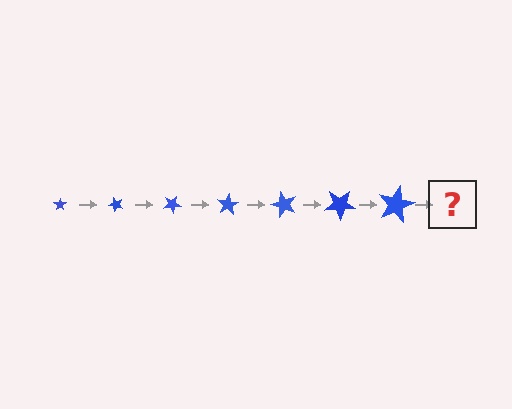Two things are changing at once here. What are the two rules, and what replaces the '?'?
The two rules are that the star grows larger each step and it rotates 50 degrees each step. The '?' should be a star, larger than the previous one and rotated 350 degrees from the start.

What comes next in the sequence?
The next element should be a star, larger than the previous one and rotated 350 degrees from the start.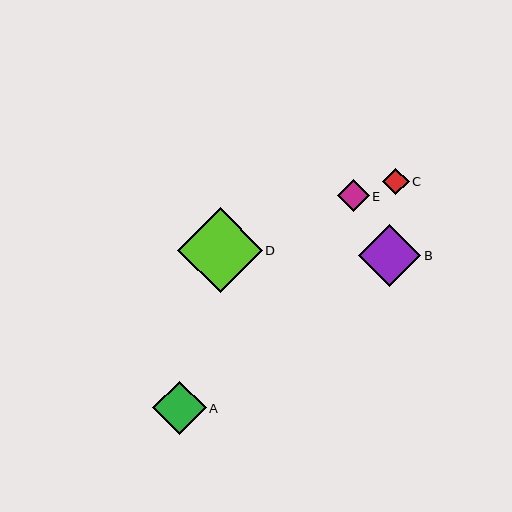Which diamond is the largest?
Diamond D is the largest with a size of approximately 85 pixels.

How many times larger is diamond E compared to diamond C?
Diamond E is approximately 1.2 times the size of diamond C.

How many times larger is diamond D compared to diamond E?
Diamond D is approximately 2.7 times the size of diamond E.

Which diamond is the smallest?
Diamond C is the smallest with a size of approximately 27 pixels.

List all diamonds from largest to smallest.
From largest to smallest: D, B, A, E, C.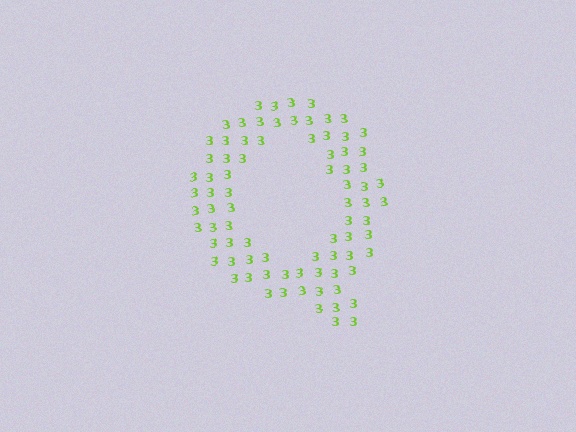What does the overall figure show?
The overall figure shows the letter Q.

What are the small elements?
The small elements are digit 3's.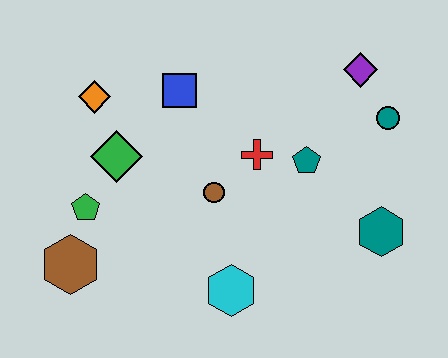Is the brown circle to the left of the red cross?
Yes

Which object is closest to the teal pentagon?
The red cross is closest to the teal pentagon.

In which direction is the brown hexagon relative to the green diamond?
The brown hexagon is below the green diamond.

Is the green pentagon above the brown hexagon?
Yes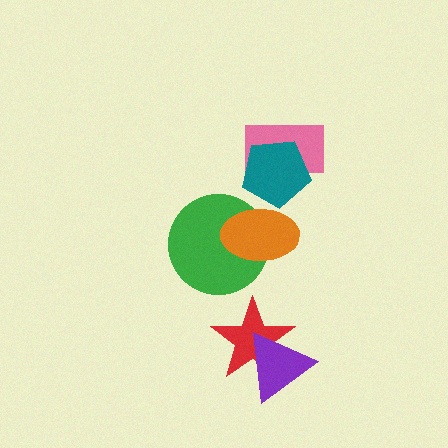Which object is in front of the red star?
The purple triangle is in front of the red star.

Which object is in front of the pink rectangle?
The teal pentagon is in front of the pink rectangle.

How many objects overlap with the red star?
1 object overlaps with the red star.